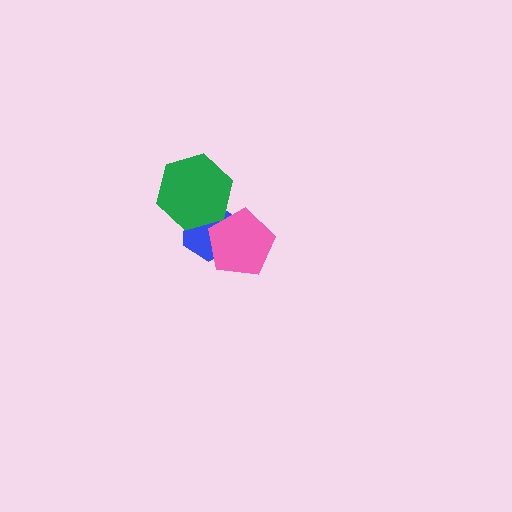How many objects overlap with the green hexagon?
1 object overlaps with the green hexagon.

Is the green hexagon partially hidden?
No, no other shape covers it.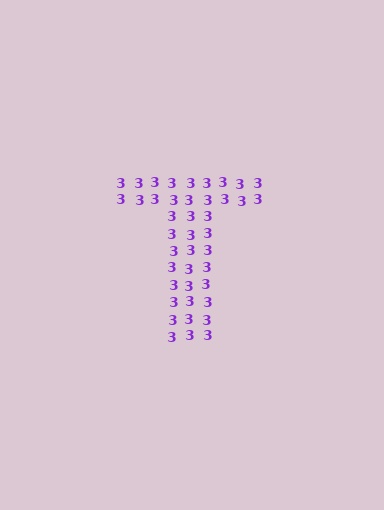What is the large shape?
The large shape is the letter T.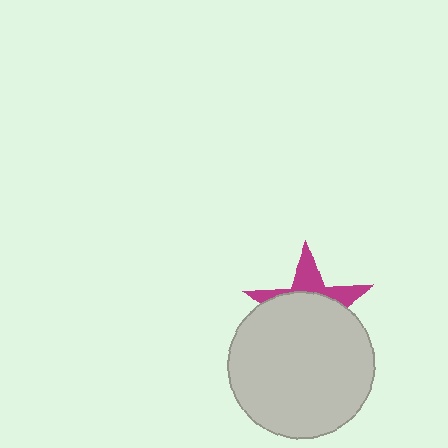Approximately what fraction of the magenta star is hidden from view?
Roughly 66% of the magenta star is hidden behind the light gray circle.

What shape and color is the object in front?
The object in front is a light gray circle.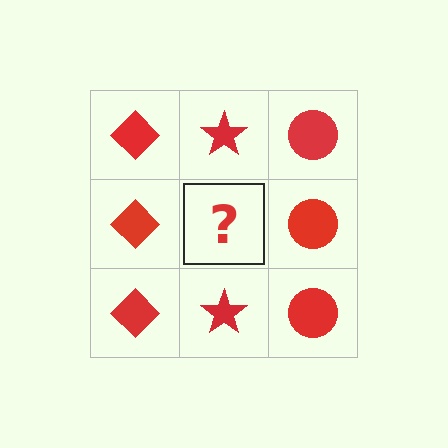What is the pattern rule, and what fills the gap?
The rule is that each column has a consistent shape. The gap should be filled with a red star.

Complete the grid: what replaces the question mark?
The question mark should be replaced with a red star.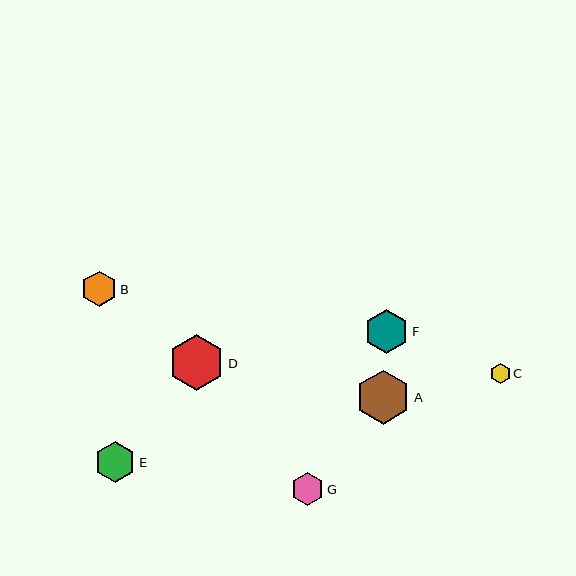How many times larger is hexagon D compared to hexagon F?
Hexagon D is approximately 1.3 times the size of hexagon F.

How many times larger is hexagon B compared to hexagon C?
Hexagon B is approximately 1.7 times the size of hexagon C.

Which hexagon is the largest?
Hexagon D is the largest with a size of approximately 56 pixels.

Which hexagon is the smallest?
Hexagon C is the smallest with a size of approximately 20 pixels.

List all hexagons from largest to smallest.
From largest to smallest: D, A, F, E, B, G, C.